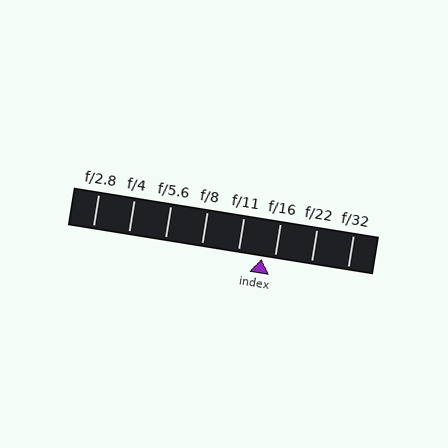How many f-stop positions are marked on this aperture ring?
There are 8 f-stop positions marked.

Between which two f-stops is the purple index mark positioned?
The index mark is between f/11 and f/16.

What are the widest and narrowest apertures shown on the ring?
The widest aperture shown is f/2.8 and the narrowest is f/32.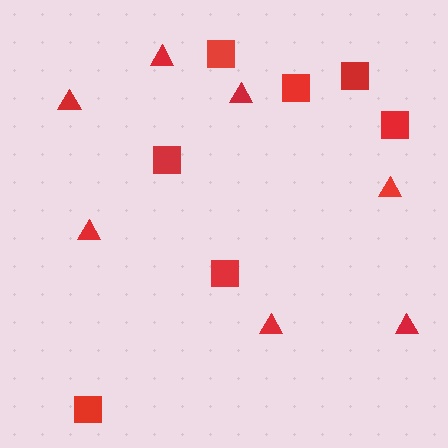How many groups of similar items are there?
There are 2 groups: one group of triangles (7) and one group of squares (7).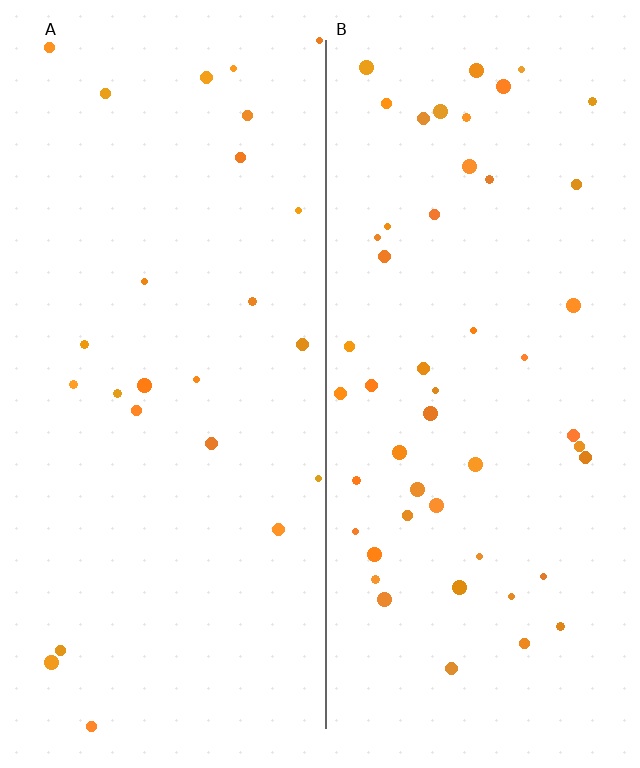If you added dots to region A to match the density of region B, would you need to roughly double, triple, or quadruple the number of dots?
Approximately double.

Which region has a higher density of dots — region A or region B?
B (the right).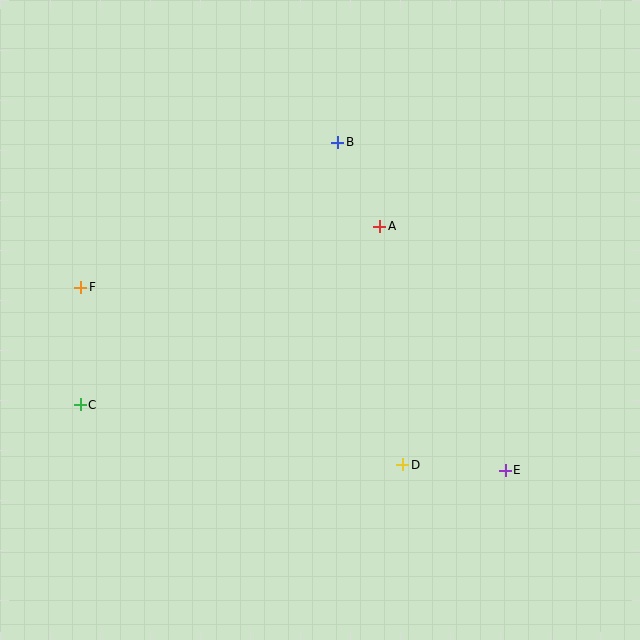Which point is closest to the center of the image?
Point A at (380, 226) is closest to the center.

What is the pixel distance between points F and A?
The distance between F and A is 305 pixels.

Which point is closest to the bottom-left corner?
Point C is closest to the bottom-left corner.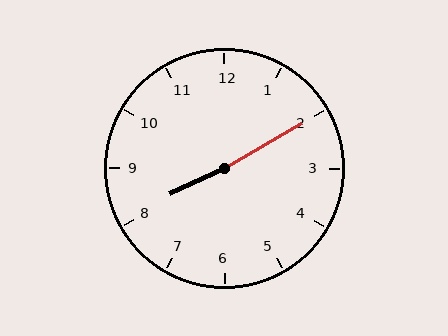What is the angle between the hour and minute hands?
Approximately 175 degrees.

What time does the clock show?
8:10.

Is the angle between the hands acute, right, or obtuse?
It is obtuse.